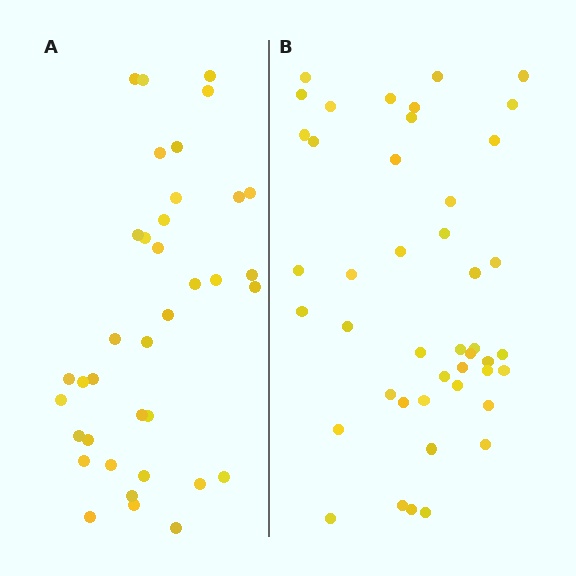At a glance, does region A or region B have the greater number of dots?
Region B (the right region) has more dots.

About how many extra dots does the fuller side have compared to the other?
Region B has roughly 8 or so more dots than region A.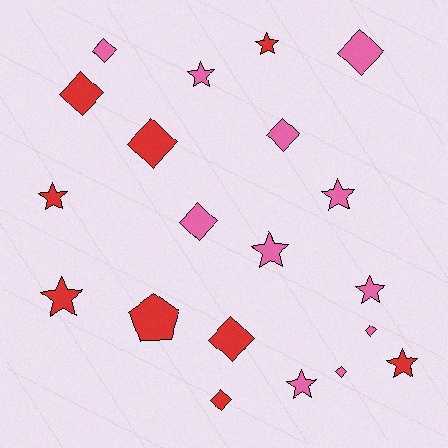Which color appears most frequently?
Pink, with 11 objects.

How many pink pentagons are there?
There are no pink pentagons.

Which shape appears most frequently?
Diamond, with 10 objects.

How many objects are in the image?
There are 20 objects.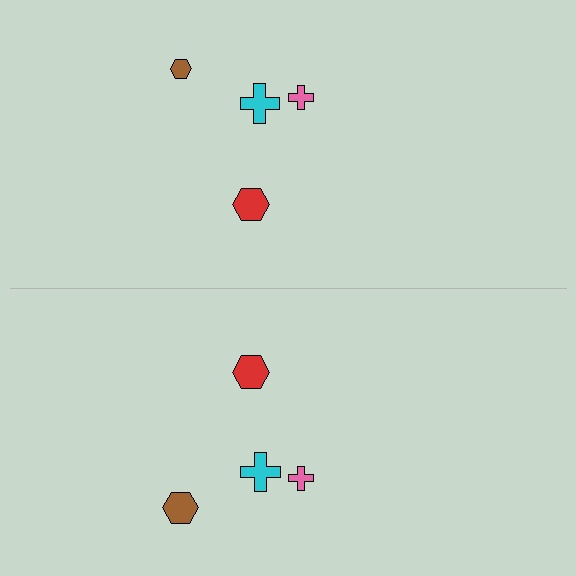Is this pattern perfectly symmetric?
No, the pattern is not perfectly symmetric. The brown hexagon on the bottom side has a different size than its mirror counterpart.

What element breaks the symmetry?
The brown hexagon on the bottom side has a different size than its mirror counterpart.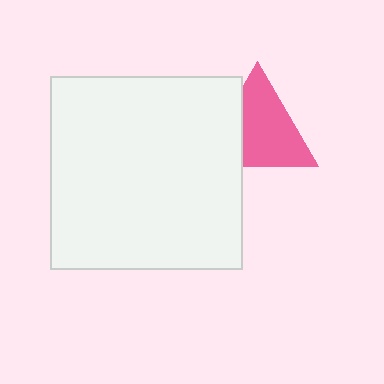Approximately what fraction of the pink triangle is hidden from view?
Roughly 30% of the pink triangle is hidden behind the white square.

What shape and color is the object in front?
The object in front is a white square.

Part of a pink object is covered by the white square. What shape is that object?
It is a triangle.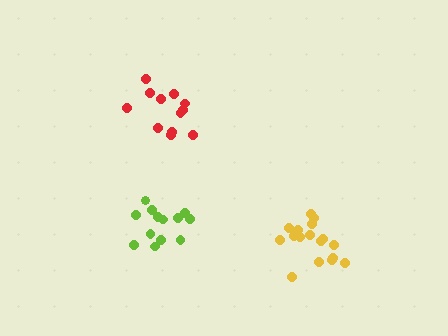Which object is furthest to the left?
The red cluster is leftmost.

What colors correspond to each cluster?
The clusters are colored: red, lime, yellow.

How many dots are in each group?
Group 1: 12 dots, Group 2: 13 dots, Group 3: 17 dots (42 total).